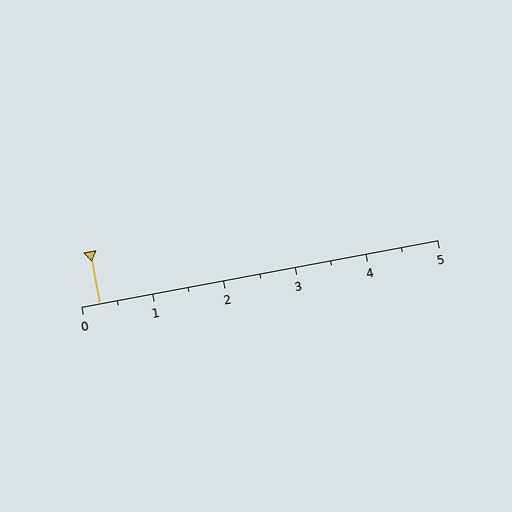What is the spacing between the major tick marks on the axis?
The major ticks are spaced 1 apart.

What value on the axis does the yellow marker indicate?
The marker indicates approximately 0.2.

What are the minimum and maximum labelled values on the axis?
The axis runs from 0 to 5.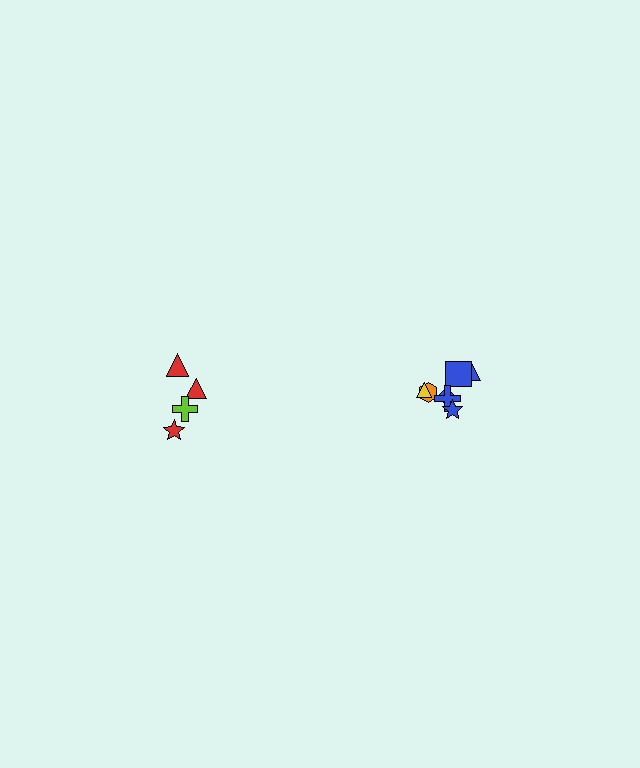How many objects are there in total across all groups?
There are 11 objects.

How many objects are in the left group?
There are 4 objects.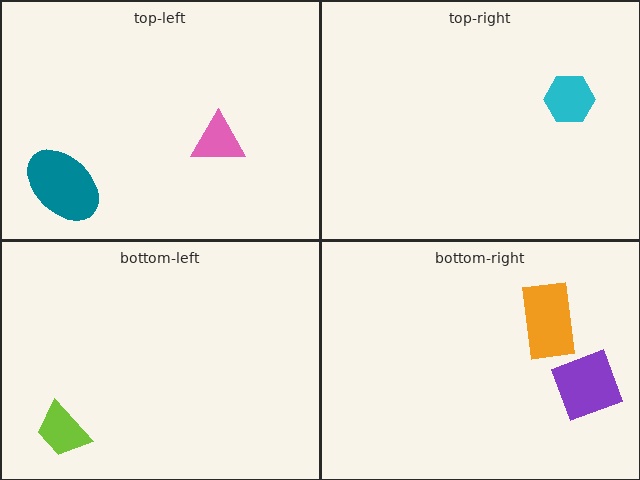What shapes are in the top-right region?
The cyan hexagon.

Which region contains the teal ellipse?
The top-left region.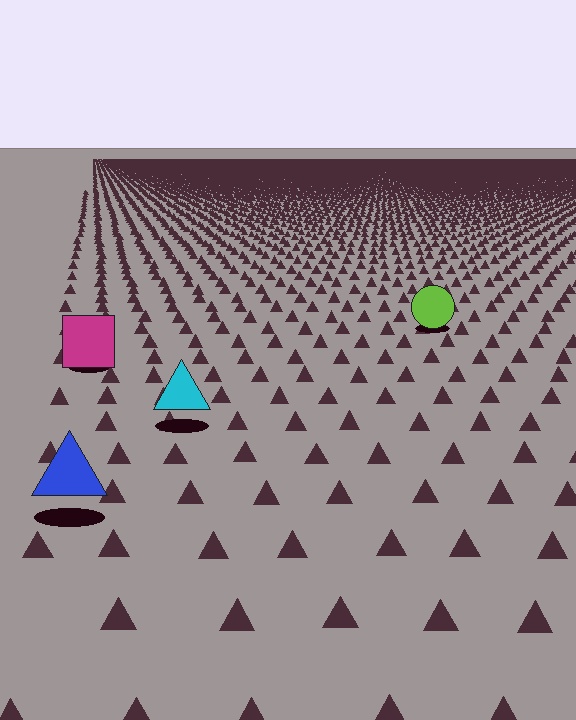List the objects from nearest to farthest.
From nearest to farthest: the blue triangle, the cyan triangle, the magenta square, the lime circle.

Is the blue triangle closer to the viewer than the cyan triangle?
Yes. The blue triangle is closer — you can tell from the texture gradient: the ground texture is coarser near it.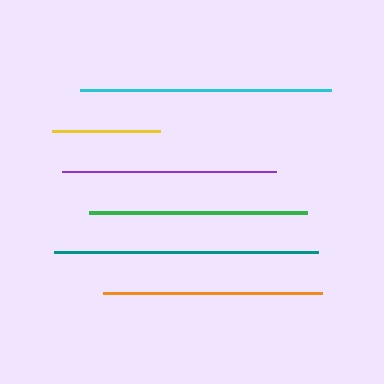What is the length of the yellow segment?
The yellow segment is approximately 108 pixels long.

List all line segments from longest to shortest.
From longest to shortest: teal, cyan, orange, green, purple, yellow.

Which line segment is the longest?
The teal line is the longest at approximately 264 pixels.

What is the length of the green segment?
The green segment is approximately 218 pixels long.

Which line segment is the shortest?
The yellow line is the shortest at approximately 108 pixels.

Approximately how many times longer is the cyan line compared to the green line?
The cyan line is approximately 1.1 times the length of the green line.